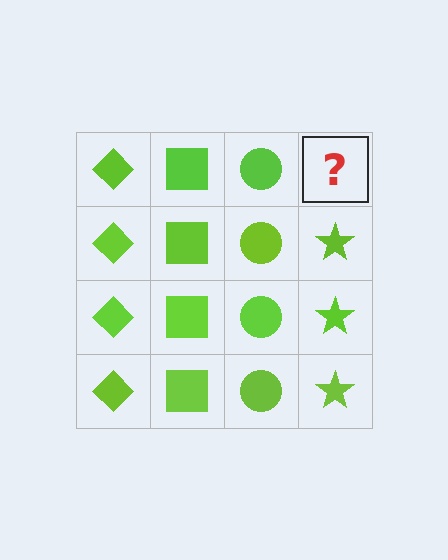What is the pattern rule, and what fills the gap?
The rule is that each column has a consistent shape. The gap should be filled with a lime star.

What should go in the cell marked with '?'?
The missing cell should contain a lime star.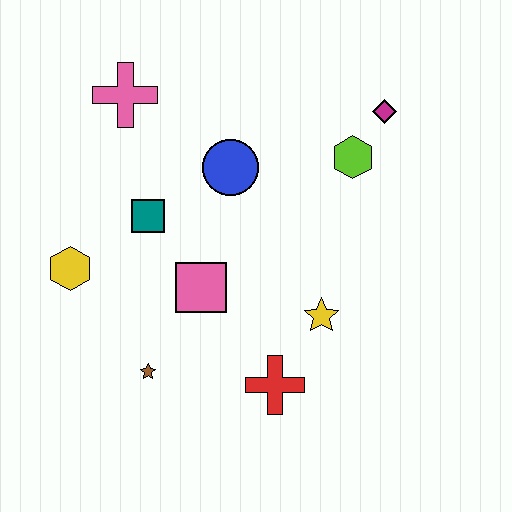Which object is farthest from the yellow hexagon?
The magenta diamond is farthest from the yellow hexagon.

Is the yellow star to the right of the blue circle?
Yes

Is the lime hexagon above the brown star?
Yes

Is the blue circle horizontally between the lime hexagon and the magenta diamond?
No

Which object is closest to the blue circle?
The teal square is closest to the blue circle.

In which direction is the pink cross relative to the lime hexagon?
The pink cross is to the left of the lime hexagon.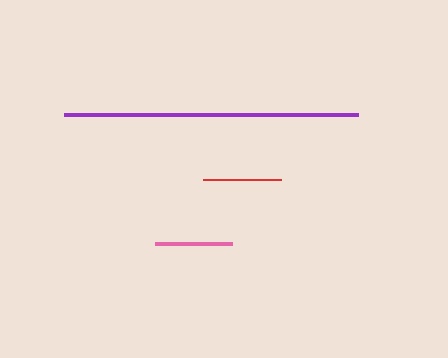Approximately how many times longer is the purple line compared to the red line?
The purple line is approximately 3.8 times the length of the red line.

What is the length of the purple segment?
The purple segment is approximately 294 pixels long.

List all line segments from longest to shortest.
From longest to shortest: purple, red, pink.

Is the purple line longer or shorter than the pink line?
The purple line is longer than the pink line.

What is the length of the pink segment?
The pink segment is approximately 77 pixels long.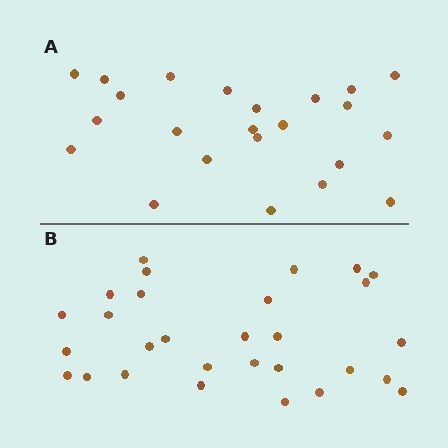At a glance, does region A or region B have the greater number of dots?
Region B (the bottom region) has more dots.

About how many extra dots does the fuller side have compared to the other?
Region B has about 6 more dots than region A.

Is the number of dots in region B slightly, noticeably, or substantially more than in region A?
Region B has noticeably more, but not dramatically so. The ratio is roughly 1.3 to 1.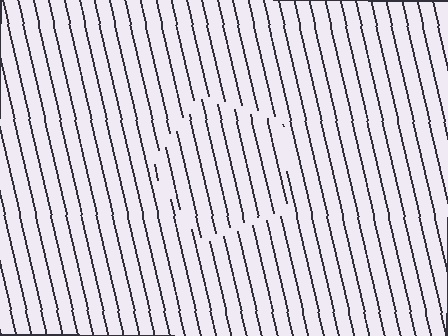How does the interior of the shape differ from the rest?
The interior of the shape contains the same grating, shifted by half a period — the contour is defined by the phase discontinuity where line-ends from the inner and outer gratings abut.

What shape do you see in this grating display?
An illusory pentagon. The interior of the shape contains the same grating, shifted by half a period — the contour is defined by the phase discontinuity where line-ends from the inner and outer gratings abut.